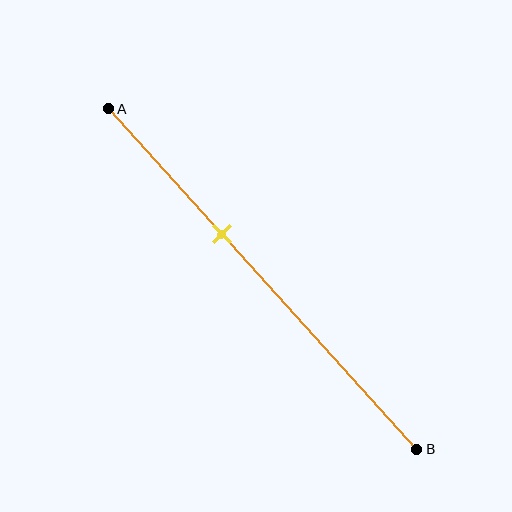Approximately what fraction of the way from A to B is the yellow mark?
The yellow mark is approximately 35% of the way from A to B.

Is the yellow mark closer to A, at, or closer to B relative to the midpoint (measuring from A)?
The yellow mark is closer to point A than the midpoint of segment AB.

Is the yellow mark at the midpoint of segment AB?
No, the mark is at about 35% from A, not at the 50% midpoint.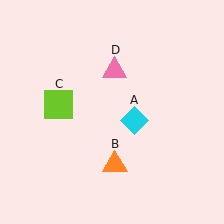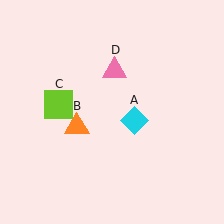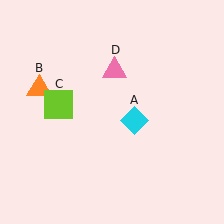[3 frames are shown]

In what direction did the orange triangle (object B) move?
The orange triangle (object B) moved up and to the left.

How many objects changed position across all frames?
1 object changed position: orange triangle (object B).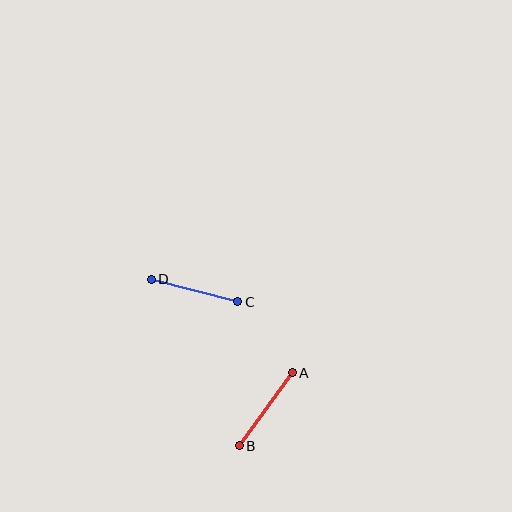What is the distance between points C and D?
The distance is approximately 89 pixels.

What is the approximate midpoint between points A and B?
The midpoint is at approximately (266, 409) pixels.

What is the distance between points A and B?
The distance is approximately 90 pixels.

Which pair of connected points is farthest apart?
Points A and B are farthest apart.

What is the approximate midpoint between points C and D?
The midpoint is at approximately (194, 291) pixels.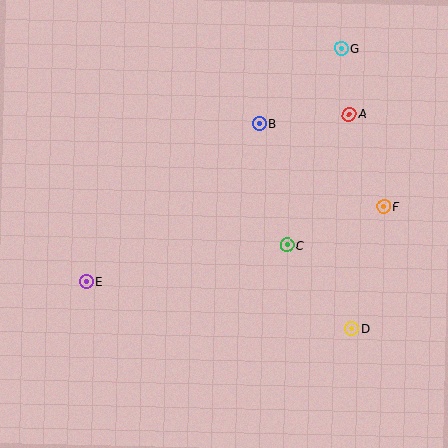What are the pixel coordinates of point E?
Point E is at (86, 282).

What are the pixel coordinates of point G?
Point G is at (341, 48).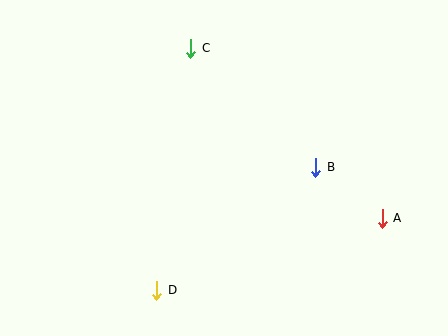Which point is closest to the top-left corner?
Point C is closest to the top-left corner.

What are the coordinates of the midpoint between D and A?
The midpoint between D and A is at (270, 254).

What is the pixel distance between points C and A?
The distance between C and A is 256 pixels.